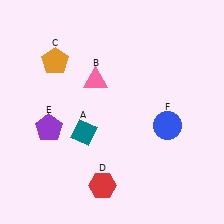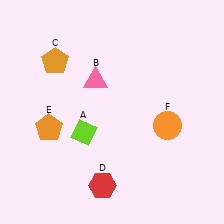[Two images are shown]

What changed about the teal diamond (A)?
In Image 1, A is teal. In Image 2, it changed to lime.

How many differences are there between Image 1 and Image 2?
There are 3 differences between the two images.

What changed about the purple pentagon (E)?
In Image 1, E is purple. In Image 2, it changed to orange.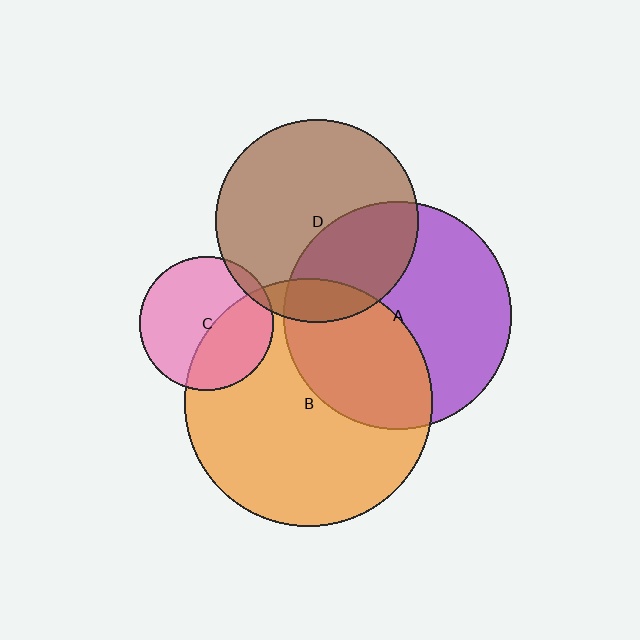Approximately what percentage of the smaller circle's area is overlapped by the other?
Approximately 35%.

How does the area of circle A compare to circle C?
Approximately 2.9 times.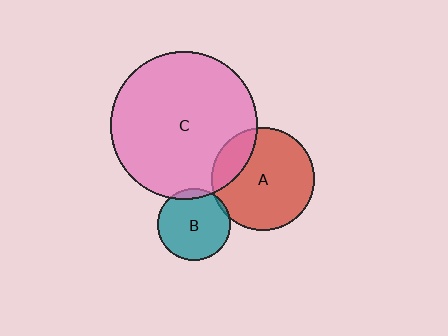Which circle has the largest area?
Circle C (pink).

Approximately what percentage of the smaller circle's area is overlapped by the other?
Approximately 20%.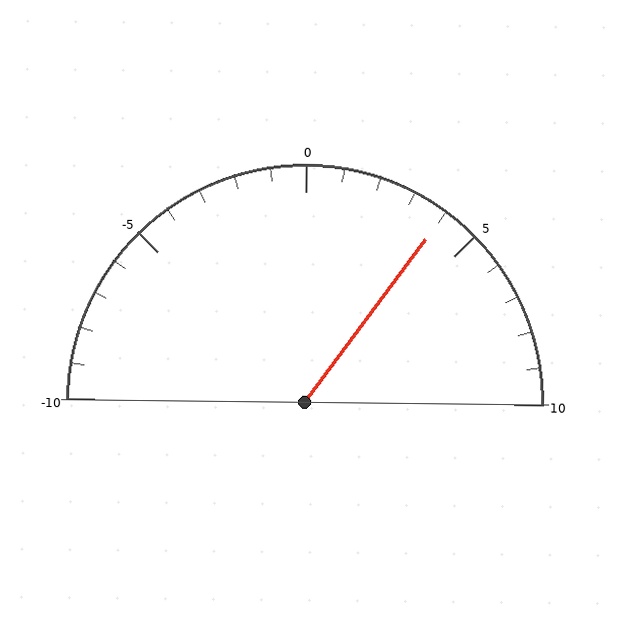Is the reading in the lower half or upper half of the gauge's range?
The reading is in the upper half of the range (-10 to 10).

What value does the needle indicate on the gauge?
The needle indicates approximately 4.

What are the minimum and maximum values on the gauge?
The gauge ranges from -10 to 10.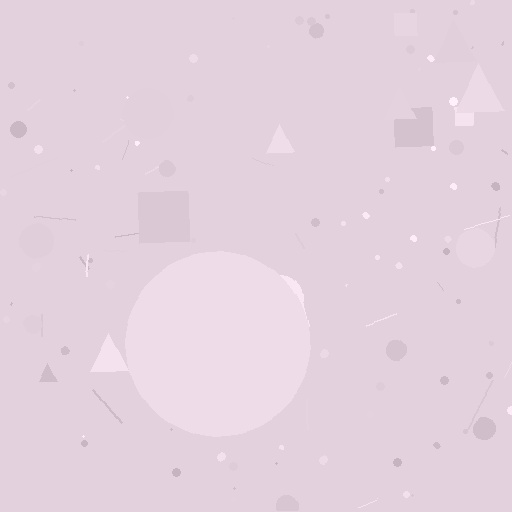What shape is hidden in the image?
A circle is hidden in the image.